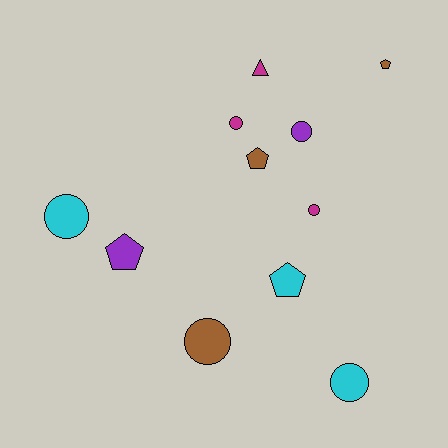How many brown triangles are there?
There are no brown triangles.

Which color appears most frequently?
Cyan, with 3 objects.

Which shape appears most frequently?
Circle, with 6 objects.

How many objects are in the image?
There are 11 objects.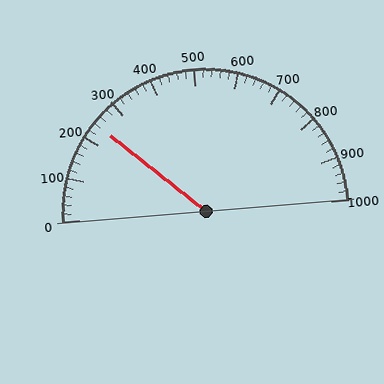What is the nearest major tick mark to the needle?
The nearest major tick mark is 200.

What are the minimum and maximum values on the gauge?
The gauge ranges from 0 to 1000.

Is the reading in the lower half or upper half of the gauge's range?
The reading is in the lower half of the range (0 to 1000).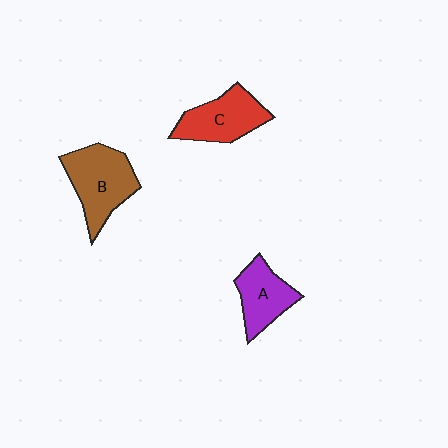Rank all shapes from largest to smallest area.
From largest to smallest: B (brown), C (red), A (purple).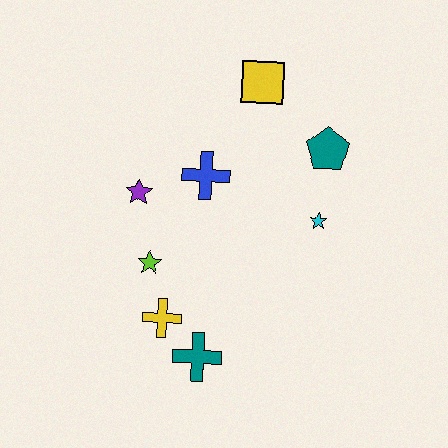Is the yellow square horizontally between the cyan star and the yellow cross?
Yes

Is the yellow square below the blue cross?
No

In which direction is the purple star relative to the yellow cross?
The purple star is above the yellow cross.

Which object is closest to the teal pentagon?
The cyan star is closest to the teal pentagon.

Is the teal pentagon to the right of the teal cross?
Yes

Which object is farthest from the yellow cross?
The yellow square is farthest from the yellow cross.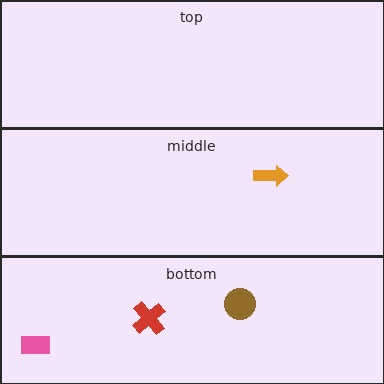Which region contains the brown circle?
The bottom region.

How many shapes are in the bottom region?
3.